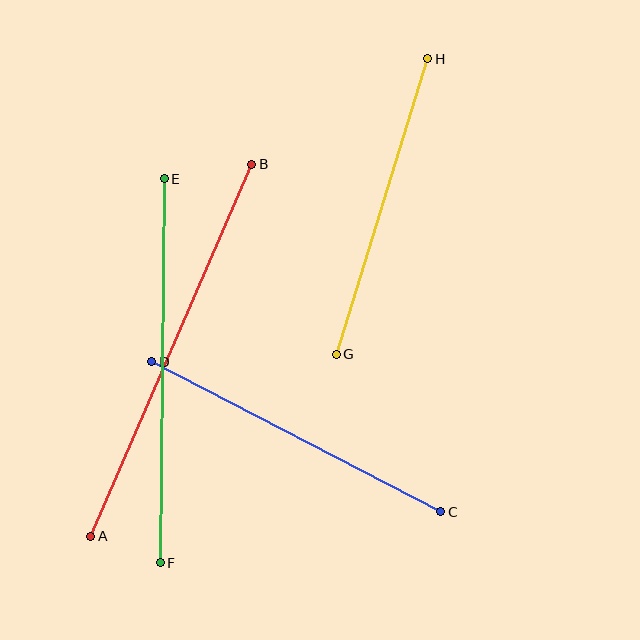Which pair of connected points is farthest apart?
Points A and B are farthest apart.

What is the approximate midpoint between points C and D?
The midpoint is at approximately (296, 437) pixels.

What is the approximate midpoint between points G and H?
The midpoint is at approximately (382, 206) pixels.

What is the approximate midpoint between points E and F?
The midpoint is at approximately (162, 371) pixels.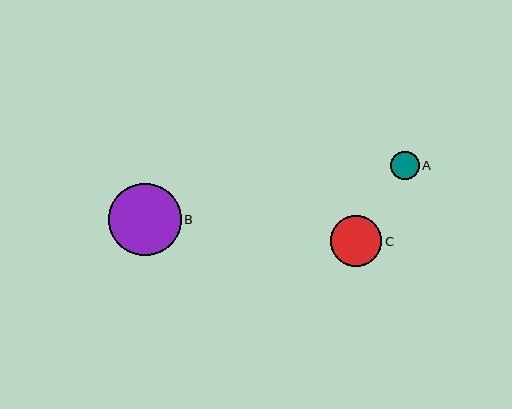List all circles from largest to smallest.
From largest to smallest: B, C, A.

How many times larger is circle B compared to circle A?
Circle B is approximately 2.5 times the size of circle A.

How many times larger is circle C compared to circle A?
Circle C is approximately 1.8 times the size of circle A.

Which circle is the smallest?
Circle A is the smallest with a size of approximately 28 pixels.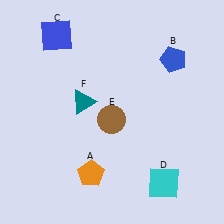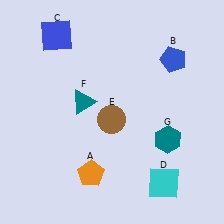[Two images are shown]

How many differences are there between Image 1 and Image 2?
There is 1 difference between the two images.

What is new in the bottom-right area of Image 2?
A teal hexagon (G) was added in the bottom-right area of Image 2.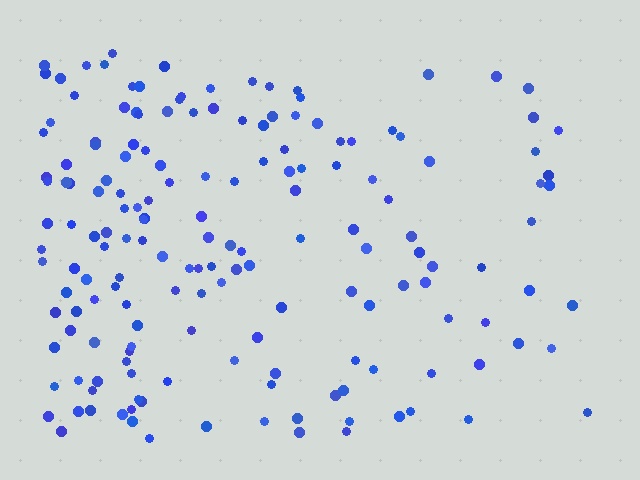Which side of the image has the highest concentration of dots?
The left.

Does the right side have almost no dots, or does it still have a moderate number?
Still a moderate number, just noticeably fewer than the left.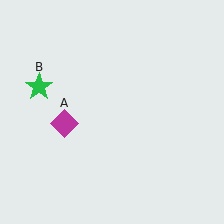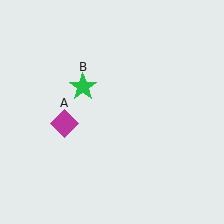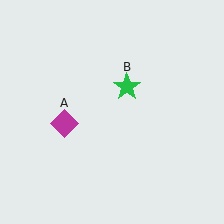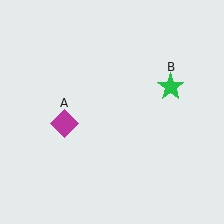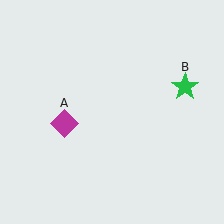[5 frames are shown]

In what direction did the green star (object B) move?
The green star (object B) moved right.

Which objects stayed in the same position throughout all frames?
Magenta diamond (object A) remained stationary.